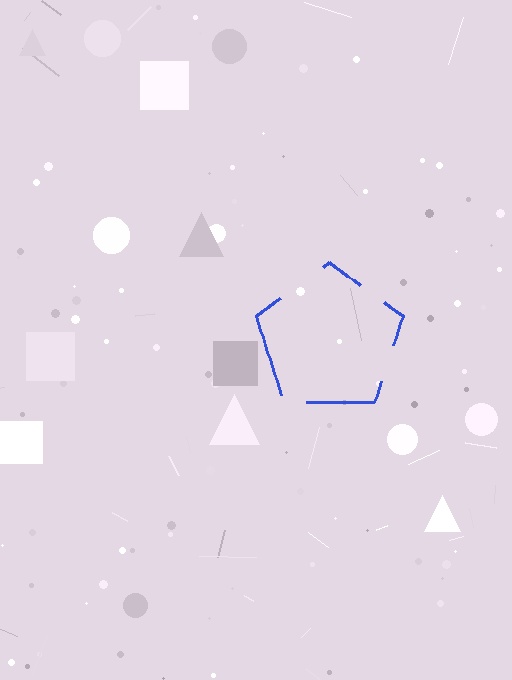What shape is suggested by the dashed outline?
The dashed outline suggests a pentagon.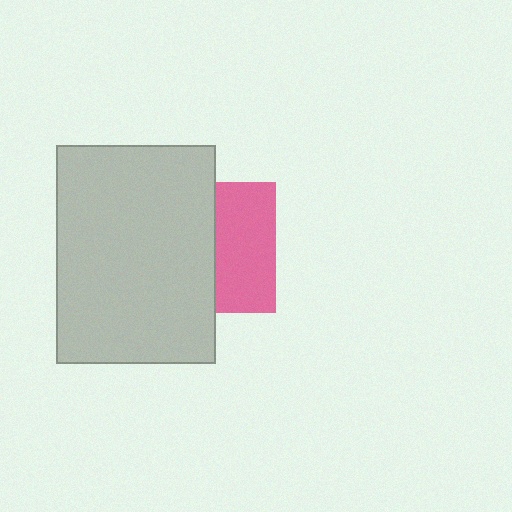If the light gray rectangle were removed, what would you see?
You would see the complete pink square.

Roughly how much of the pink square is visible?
About half of it is visible (roughly 46%).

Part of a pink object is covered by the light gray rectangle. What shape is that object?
It is a square.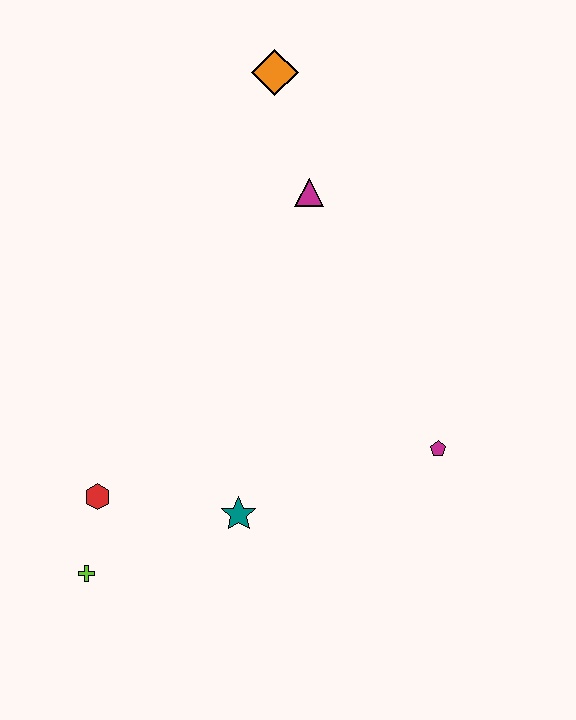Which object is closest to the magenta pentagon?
The teal star is closest to the magenta pentagon.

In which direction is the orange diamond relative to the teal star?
The orange diamond is above the teal star.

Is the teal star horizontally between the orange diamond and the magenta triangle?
No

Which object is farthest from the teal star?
The orange diamond is farthest from the teal star.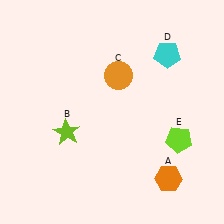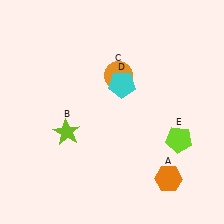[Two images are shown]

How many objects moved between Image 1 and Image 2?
1 object moved between the two images.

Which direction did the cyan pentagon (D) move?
The cyan pentagon (D) moved left.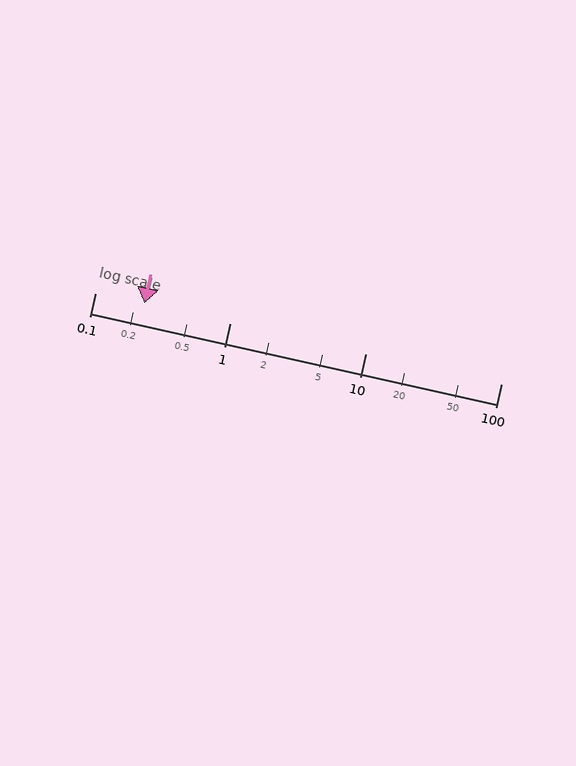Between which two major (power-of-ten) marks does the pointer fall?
The pointer is between 0.1 and 1.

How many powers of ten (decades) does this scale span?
The scale spans 3 decades, from 0.1 to 100.